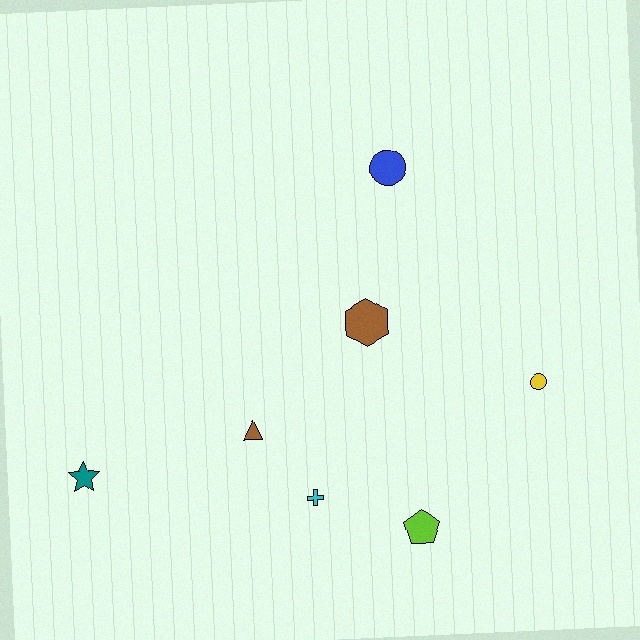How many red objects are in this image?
There are no red objects.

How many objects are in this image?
There are 7 objects.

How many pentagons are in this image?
There is 1 pentagon.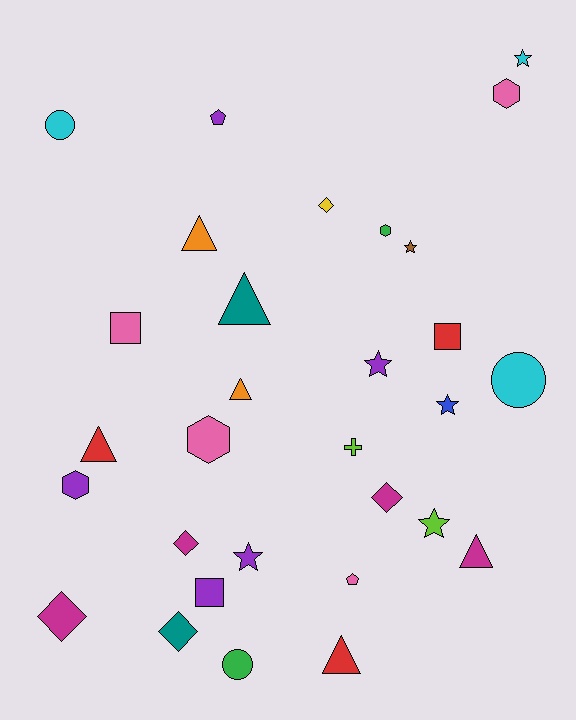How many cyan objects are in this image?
There are 3 cyan objects.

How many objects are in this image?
There are 30 objects.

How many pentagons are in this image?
There are 2 pentagons.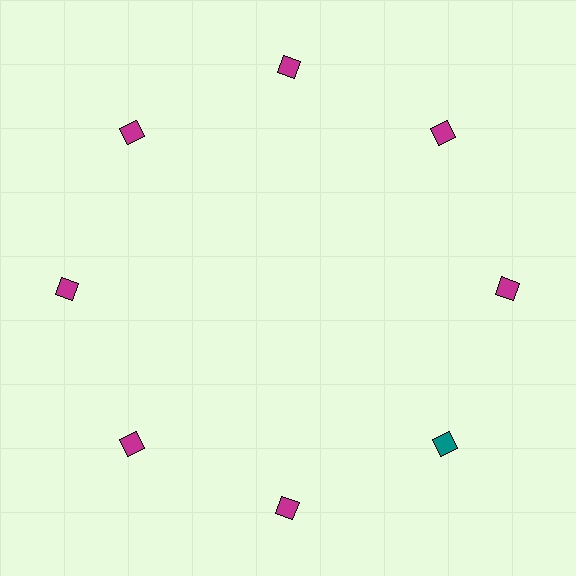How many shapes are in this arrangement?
There are 8 shapes arranged in a ring pattern.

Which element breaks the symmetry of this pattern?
The teal diamond at roughly the 4 o'clock position breaks the symmetry. All other shapes are magenta diamonds.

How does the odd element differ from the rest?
It has a different color: teal instead of magenta.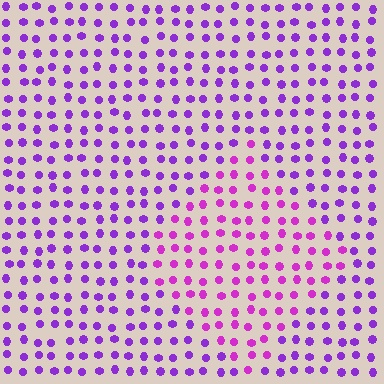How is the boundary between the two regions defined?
The boundary is defined purely by a slight shift in hue (about 27 degrees). Spacing, size, and orientation are identical on both sides.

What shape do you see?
I see a diamond.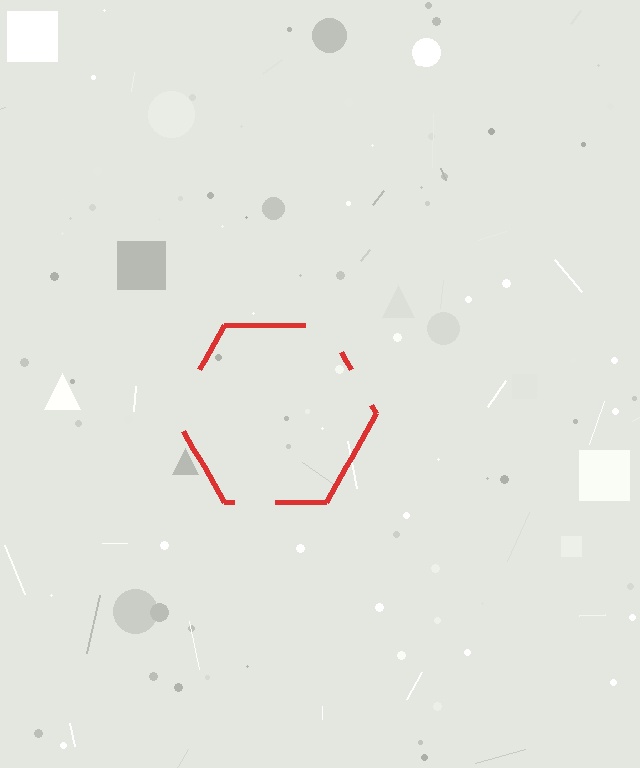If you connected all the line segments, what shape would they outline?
They would outline a hexagon.